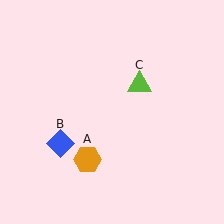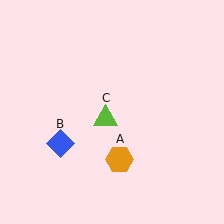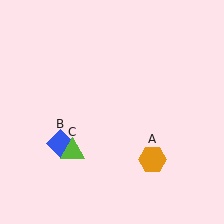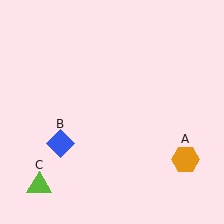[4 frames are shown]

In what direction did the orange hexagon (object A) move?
The orange hexagon (object A) moved right.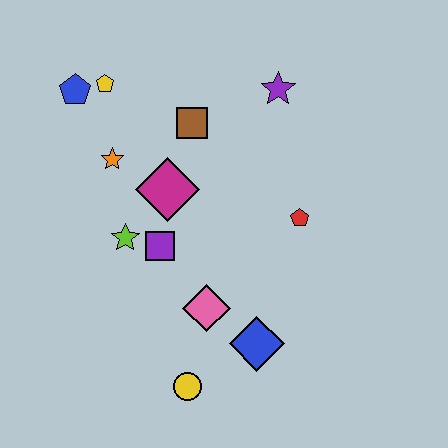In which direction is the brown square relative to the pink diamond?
The brown square is above the pink diamond.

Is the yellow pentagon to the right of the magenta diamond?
No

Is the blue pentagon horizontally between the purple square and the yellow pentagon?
No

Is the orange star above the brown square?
No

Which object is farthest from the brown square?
The yellow circle is farthest from the brown square.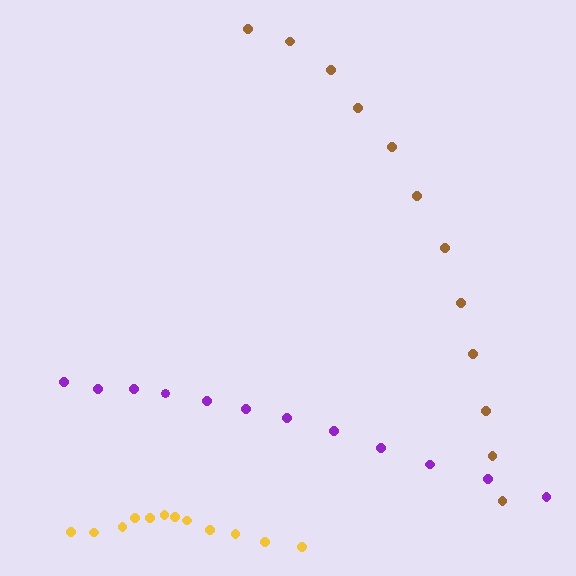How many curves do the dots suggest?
There are 3 distinct paths.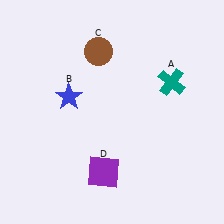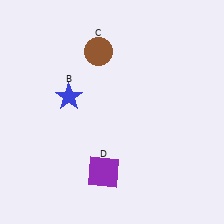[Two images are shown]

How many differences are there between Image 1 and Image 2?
There is 1 difference between the two images.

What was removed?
The teal cross (A) was removed in Image 2.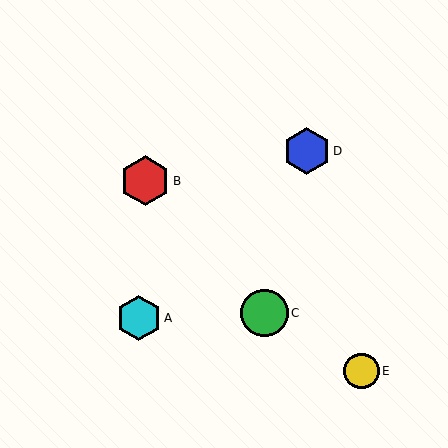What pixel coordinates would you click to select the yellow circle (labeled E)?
Click at (362, 371) to select the yellow circle E.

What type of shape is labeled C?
Shape C is a green circle.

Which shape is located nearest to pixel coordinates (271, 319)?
The green circle (labeled C) at (264, 313) is nearest to that location.